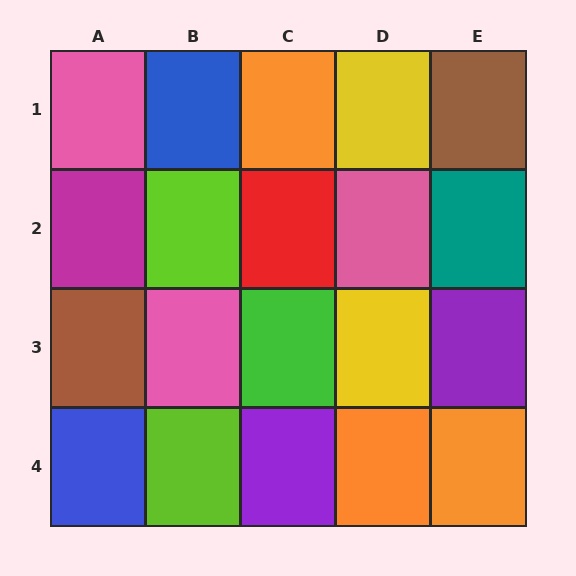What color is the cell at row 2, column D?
Pink.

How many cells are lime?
2 cells are lime.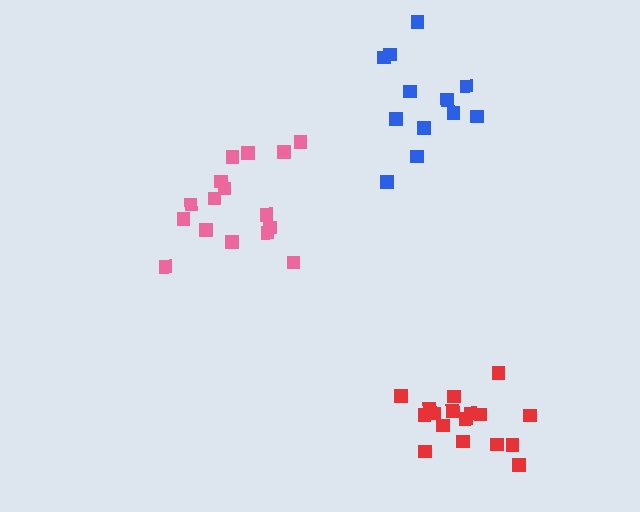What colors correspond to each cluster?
The clusters are colored: pink, blue, red.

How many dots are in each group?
Group 1: 16 dots, Group 2: 12 dots, Group 3: 17 dots (45 total).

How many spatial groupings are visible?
There are 3 spatial groupings.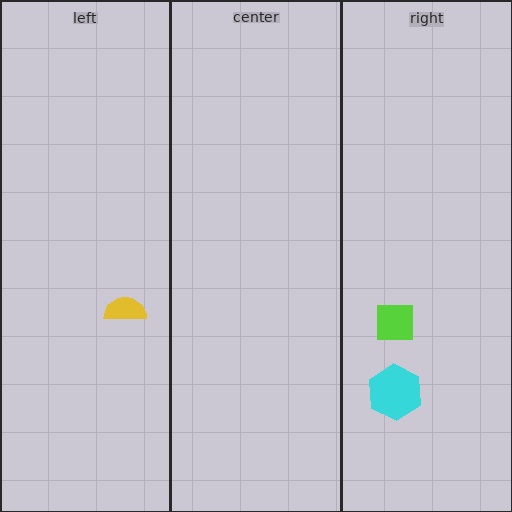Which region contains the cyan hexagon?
The right region.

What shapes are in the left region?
The yellow semicircle.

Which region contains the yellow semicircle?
The left region.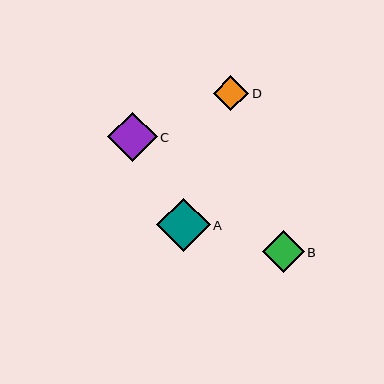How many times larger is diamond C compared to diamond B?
Diamond C is approximately 1.2 times the size of diamond B.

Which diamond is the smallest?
Diamond D is the smallest with a size of approximately 35 pixels.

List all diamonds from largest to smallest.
From largest to smallest: A, C, B, D.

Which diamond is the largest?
Diamond A is the largest with a size of approximately 53 pixels.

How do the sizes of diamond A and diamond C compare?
Diamond A and diamond C are approximately the same size.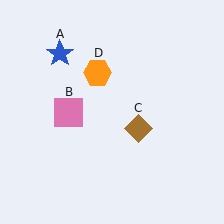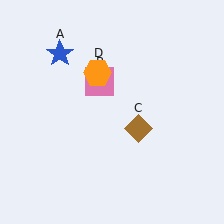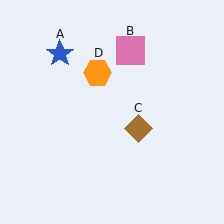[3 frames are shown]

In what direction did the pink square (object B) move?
The pink square (object B) moved up and to the right.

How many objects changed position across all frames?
1 object changed position: pink square (object B).